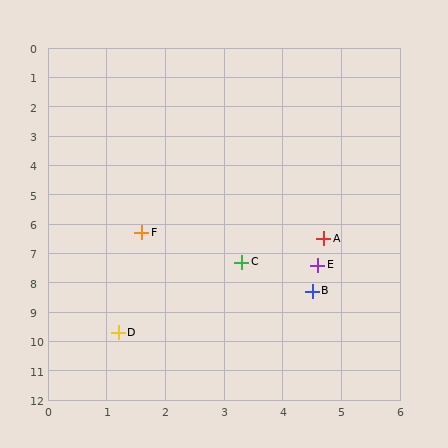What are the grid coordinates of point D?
Point D is at approximately (1.2, 9.7).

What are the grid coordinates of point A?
Point A is at approximately (4.7, 6.5).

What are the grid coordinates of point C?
Point C is at approximately (3.3, 7.3).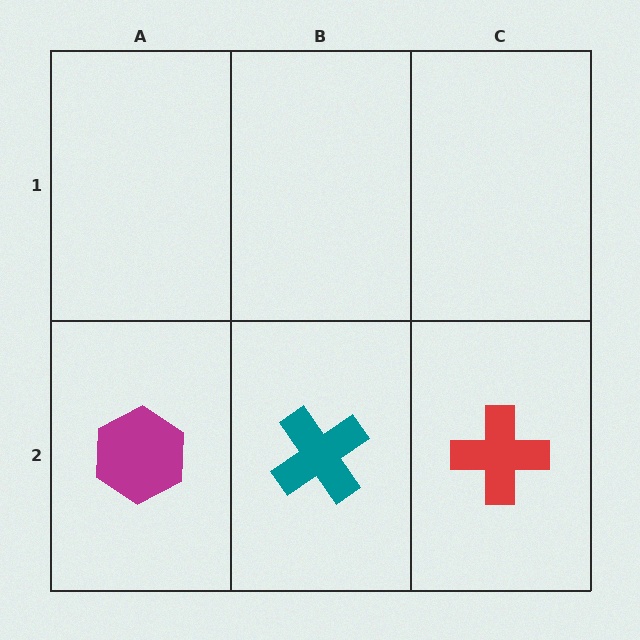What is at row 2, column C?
A red cross.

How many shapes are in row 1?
0 shapes.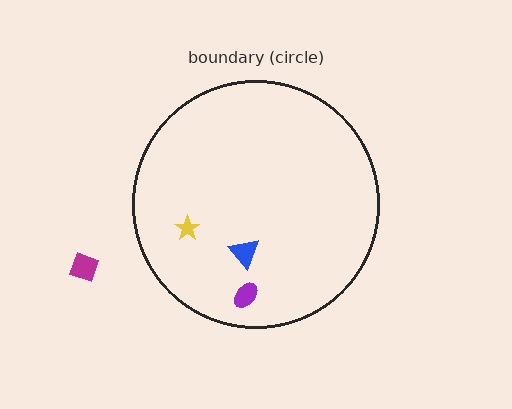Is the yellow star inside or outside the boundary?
Inside.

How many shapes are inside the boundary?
3 inside, 1 outside.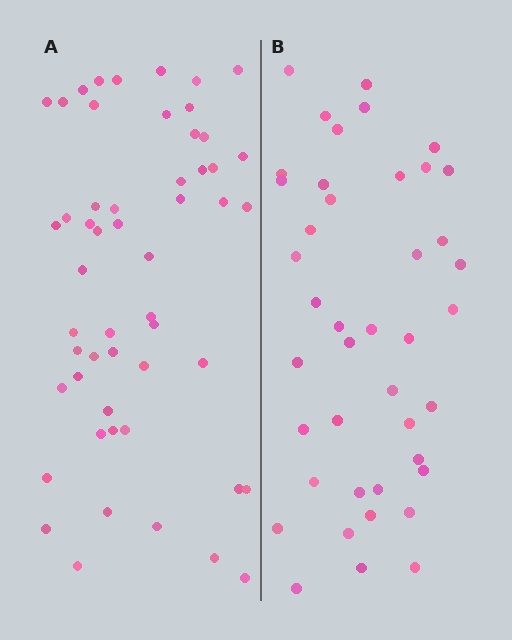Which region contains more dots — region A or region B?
Region A (the left region) has more dots.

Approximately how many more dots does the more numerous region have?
Region A has roughly 12 or so more dots than region B.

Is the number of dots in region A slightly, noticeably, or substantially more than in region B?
Region A has noticeably more, but not dramatically so. The ratio is roughly 1.3 to 1.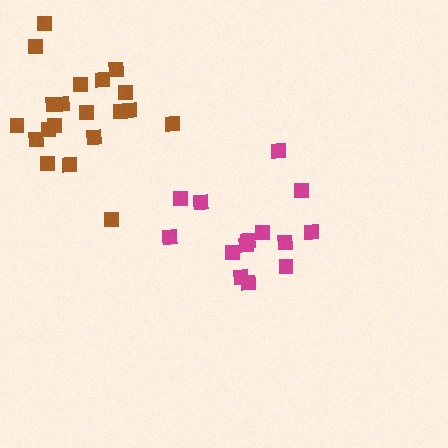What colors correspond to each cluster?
The clusters are colored: magenta, brown.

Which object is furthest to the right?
The magenta cluster is rightmost.